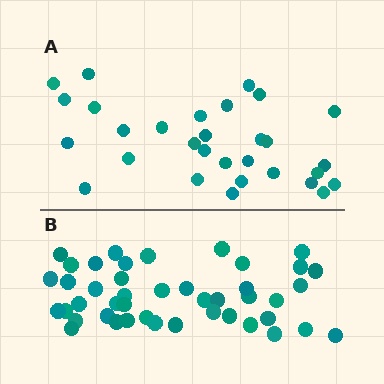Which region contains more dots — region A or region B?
Region B (the bottom region) has more dots.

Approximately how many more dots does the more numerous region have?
Region B has approximately 15 more dots than region A.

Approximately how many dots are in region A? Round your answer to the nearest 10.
About 30 dots.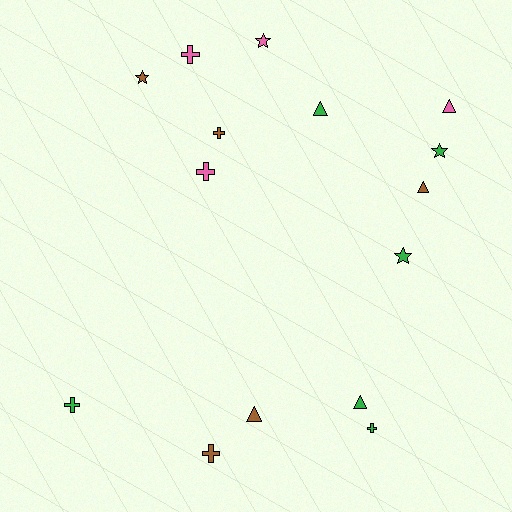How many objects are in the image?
There are 15 objects.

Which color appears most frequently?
Green, with 6 objects.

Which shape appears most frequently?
Cross, with 6 objects.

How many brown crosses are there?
There are 2 brown crosses.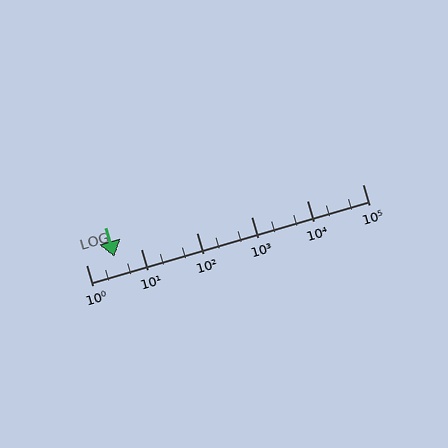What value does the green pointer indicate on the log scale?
The pointer indicates approximately 3.3.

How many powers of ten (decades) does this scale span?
The scale spans 5 decades, from 1 to 100000.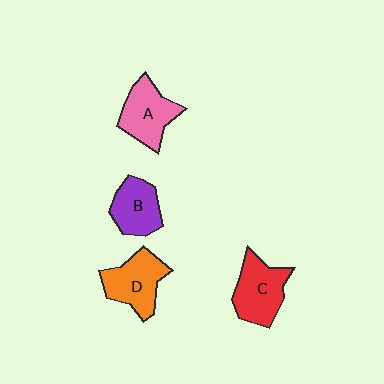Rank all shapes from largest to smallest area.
From largest to smallest: C (red), D (orange), A (pink), B (purple).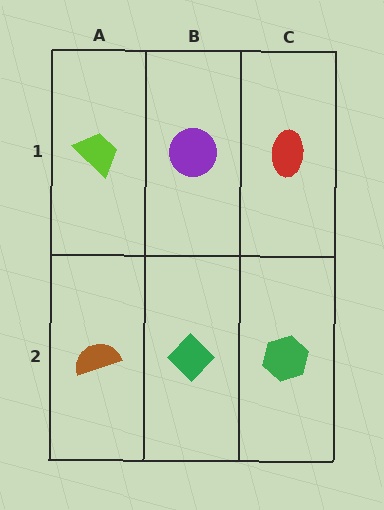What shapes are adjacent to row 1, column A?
A brown semicircle (row 2, column A), a purple circle (row 1, column B).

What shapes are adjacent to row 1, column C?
A green hexagon (row 2, column C), a purple circle (row 1, column B).